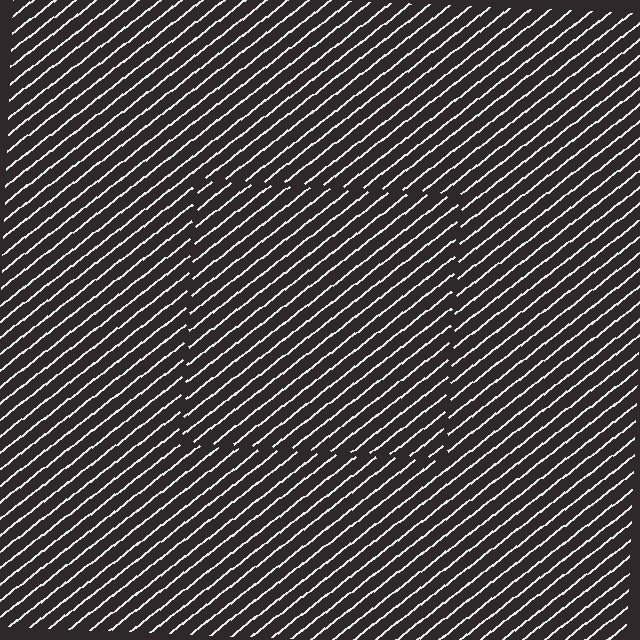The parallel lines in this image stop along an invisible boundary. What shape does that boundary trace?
An illusory square. The interior of the shape contains the same grating, shifted by half a period — the contour is defined by the phase discontinuity where line-ends from the inner and outer gratings abut.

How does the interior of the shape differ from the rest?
The interior of the shape contains the same grating, shifted by half a period — the contour is defined by the phase discontinuity where line-ends from the inner and outer gratings abut.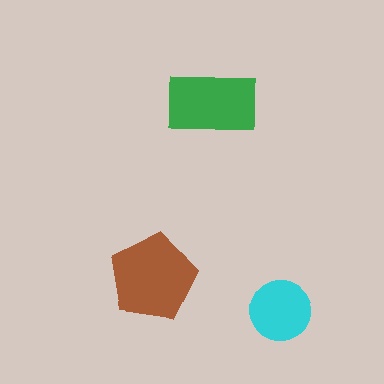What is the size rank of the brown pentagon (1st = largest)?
1st.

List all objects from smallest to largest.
The cyan circle, the green rectangle, the brown pentagon.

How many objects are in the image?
There are 3 objects in the image.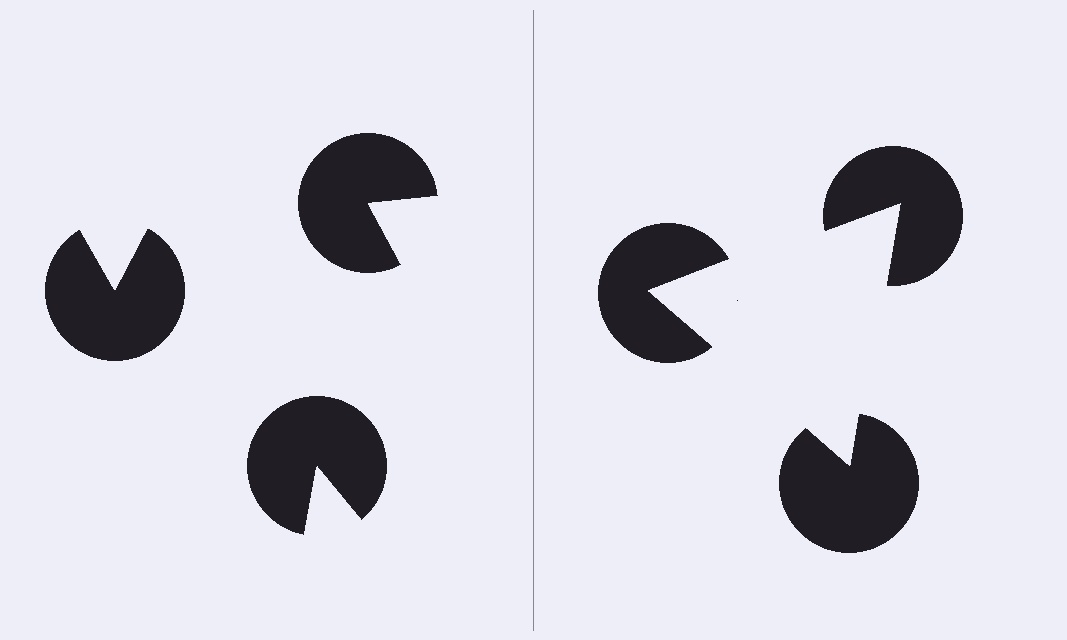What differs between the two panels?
The pac-man discs are positioned identically on both sides; only the wedge orientations differ. On the right they align to a triangle; on the left they are misaligned.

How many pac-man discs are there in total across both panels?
6 — 3 on each side.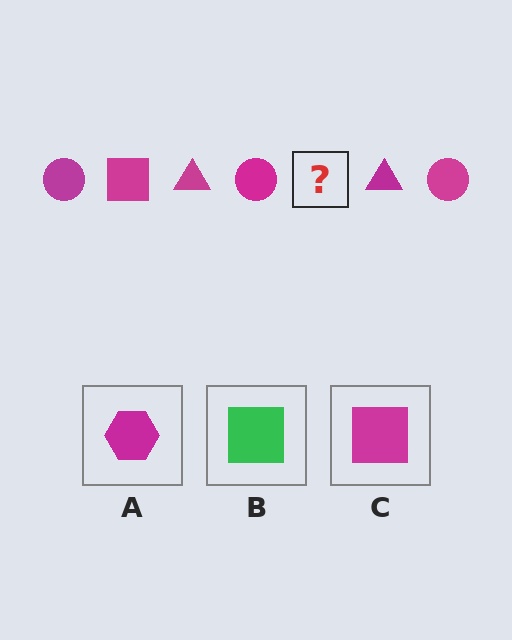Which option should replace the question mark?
Option C.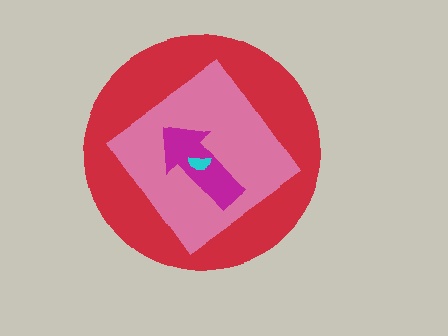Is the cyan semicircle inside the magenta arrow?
Yes.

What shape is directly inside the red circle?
The pink diamond.